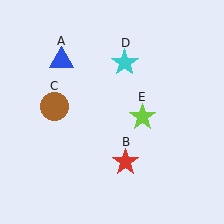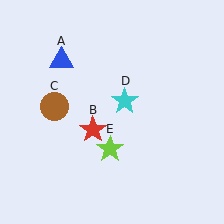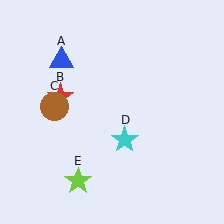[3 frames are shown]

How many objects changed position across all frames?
3 objects changed position: red star (object B), cyan star (object D), lime star (object E).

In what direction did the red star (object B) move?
The red star (object B) moved up and to the left.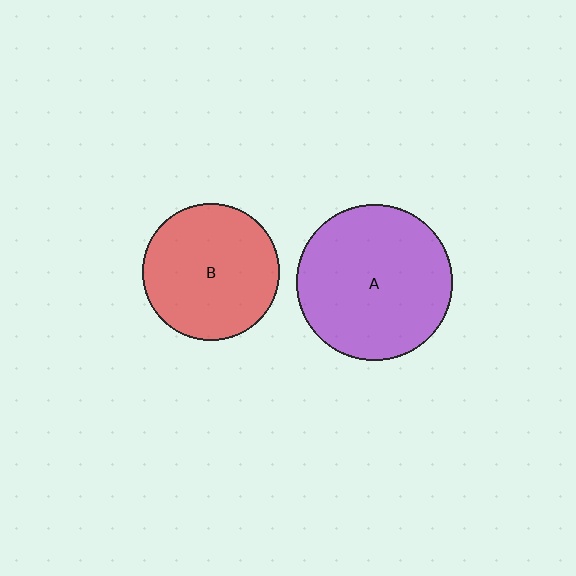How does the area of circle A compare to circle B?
Approximately 1.3 times.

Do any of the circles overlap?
No, none of the circles overlap.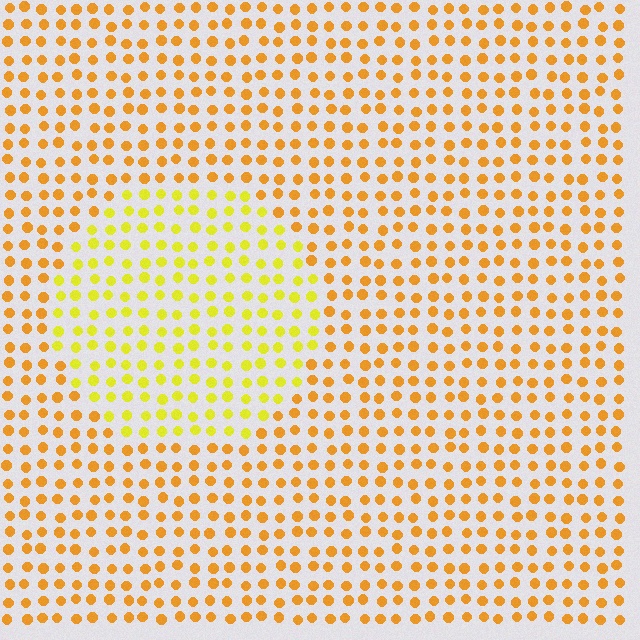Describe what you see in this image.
The image is filled with small orange elements in a uniform arrangement. A circle-shaped region is visible where the elements are tinted to a slightly different hue, forming a subtle color boundary.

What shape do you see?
I see a circle.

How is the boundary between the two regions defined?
The boundary is defined purely by a slight shift in hue (about 29 degrees). Spacing, size, and orientation are identical on both sides.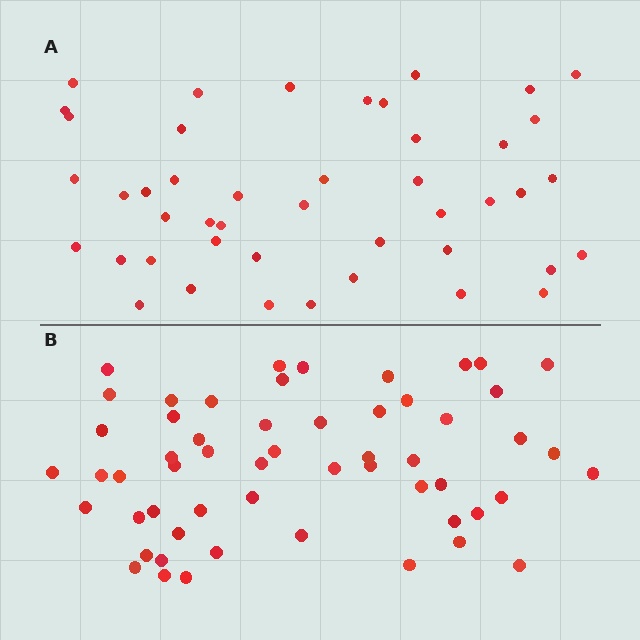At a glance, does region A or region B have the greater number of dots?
Region B (the bottom region) has more dots.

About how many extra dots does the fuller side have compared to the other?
Region B has roughly 12 or so more dots than region A.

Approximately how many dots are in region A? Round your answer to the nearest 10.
About 40 dots. (The exact count is 45, which rounds to 40.)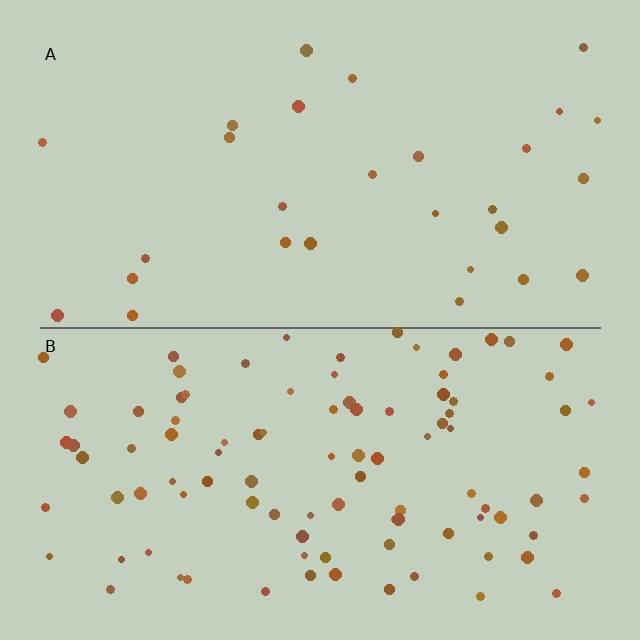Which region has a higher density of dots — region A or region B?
B (the bottom).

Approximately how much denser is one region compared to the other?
Approximately 3.4× — region B over region A.